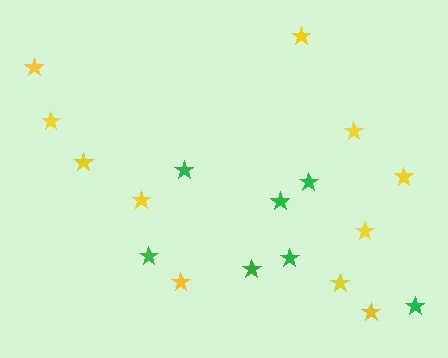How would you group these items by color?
There are 2 groups: one group of green stars (7) and one group of yellow stars (11).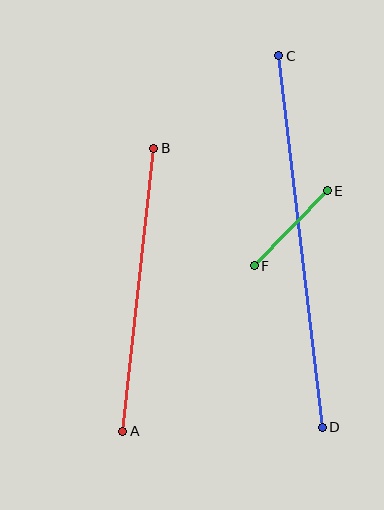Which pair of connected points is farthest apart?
Points C and D are farthest apart.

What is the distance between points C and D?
The distance is approximately 374 pixels.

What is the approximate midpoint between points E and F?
The midpoint is at approximately (291, 228) pixels.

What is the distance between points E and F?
The distance is approximately 105 pixels.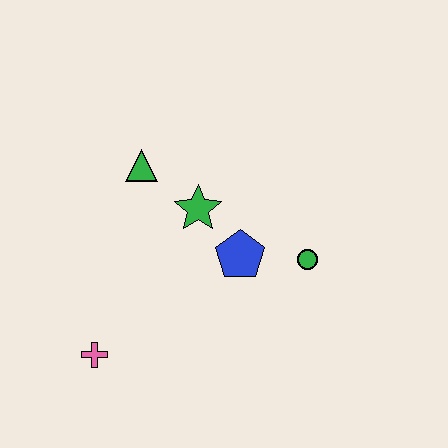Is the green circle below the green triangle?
Yes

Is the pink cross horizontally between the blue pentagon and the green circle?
No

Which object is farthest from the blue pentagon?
The pink cross is farthest from the blue pentagon.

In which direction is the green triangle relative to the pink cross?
The green triangle is above the pink cross.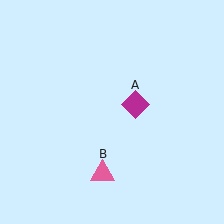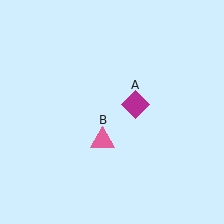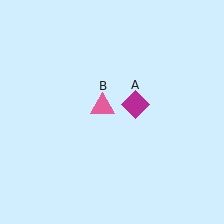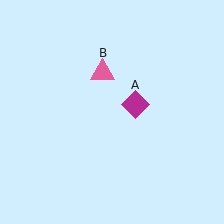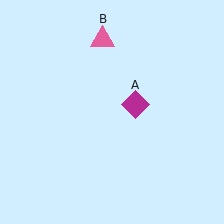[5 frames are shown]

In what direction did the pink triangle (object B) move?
The pink triangle (object B) moved up.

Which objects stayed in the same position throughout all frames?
Magenta diamond (object A) remained stationary.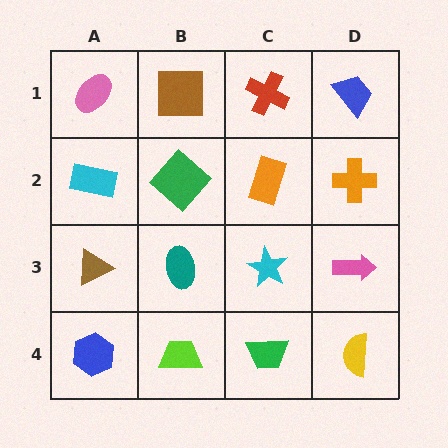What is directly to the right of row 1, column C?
A blue trapezoid.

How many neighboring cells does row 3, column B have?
4.